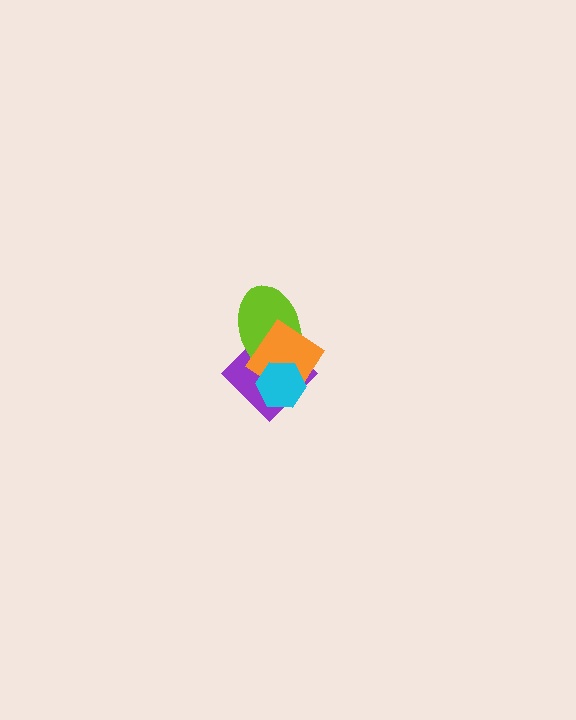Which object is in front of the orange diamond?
The cyan hexagon is in front of the orange diamond.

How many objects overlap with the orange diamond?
3 objects overlap with the orange diamond.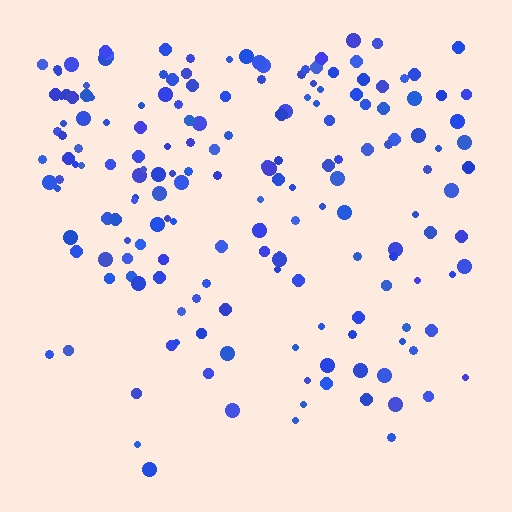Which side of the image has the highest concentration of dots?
The top.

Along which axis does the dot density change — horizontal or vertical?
Vertical.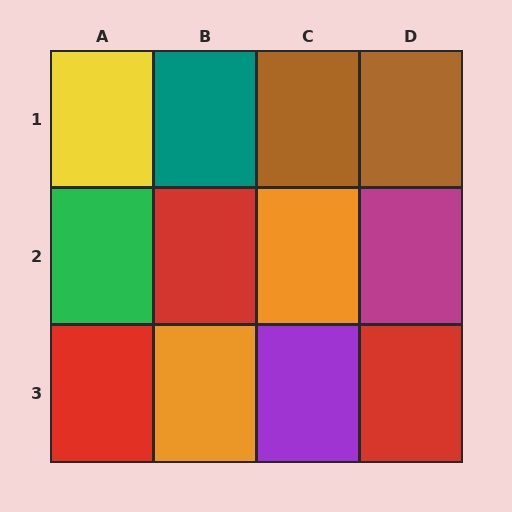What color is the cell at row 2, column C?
Orange.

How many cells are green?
1 cell is green.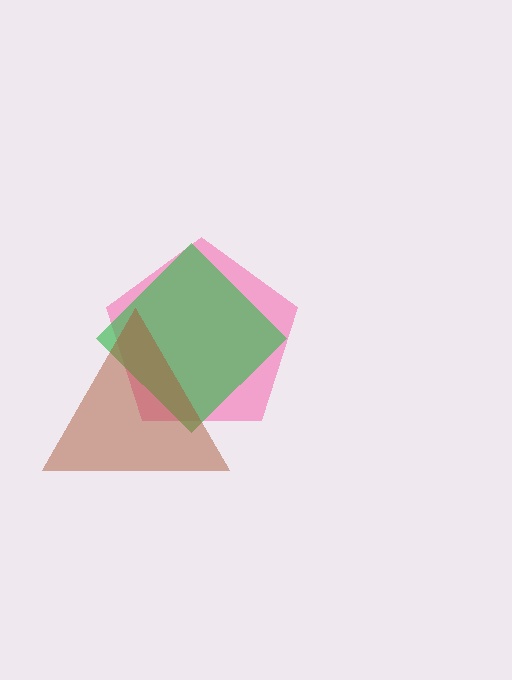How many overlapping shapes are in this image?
There are 3 overlapping shapes in the image.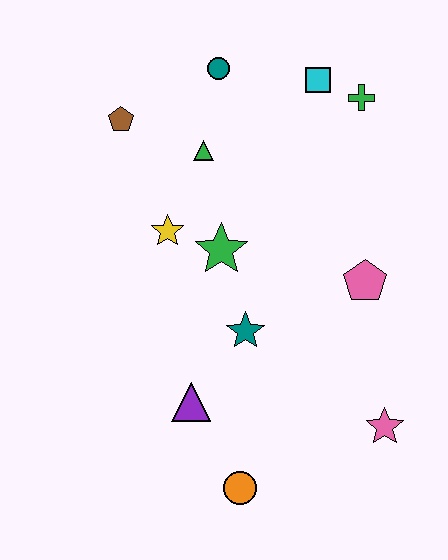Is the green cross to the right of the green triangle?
Yes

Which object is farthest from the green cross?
The orange circle is farthest from the green cross.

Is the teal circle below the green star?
No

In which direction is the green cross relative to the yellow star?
The green cross is to the right of the yellow star.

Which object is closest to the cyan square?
The green cross is closest to the cyan square.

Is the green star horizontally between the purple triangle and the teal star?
Yes